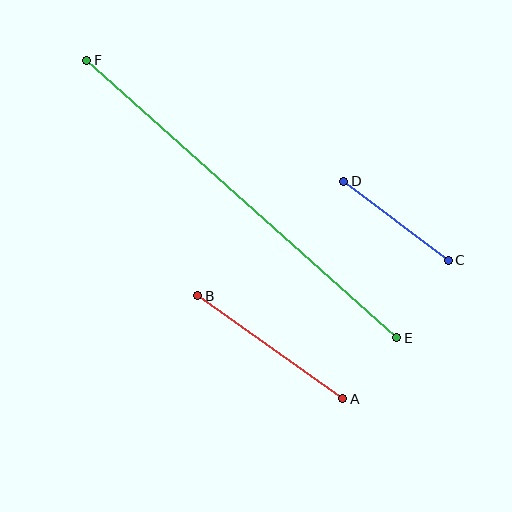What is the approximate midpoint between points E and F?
The midpoint is at approximately (242, 199) pixels.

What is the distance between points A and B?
The distance is approximately 178 pixels.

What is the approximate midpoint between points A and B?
The midpoint is at approximately (270, 347) pixels.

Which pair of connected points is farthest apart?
Points E and F are farthest apart.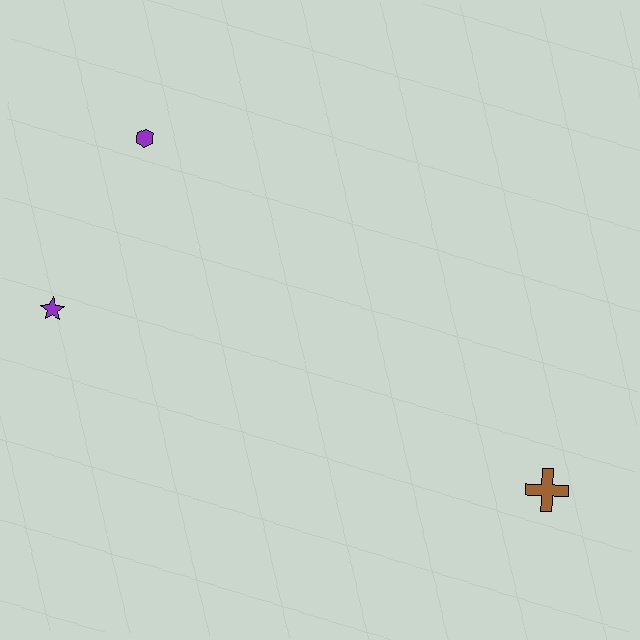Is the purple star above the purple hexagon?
No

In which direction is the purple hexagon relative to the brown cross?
The purple hexagon is to the left of the brown cross.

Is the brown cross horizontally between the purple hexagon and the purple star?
No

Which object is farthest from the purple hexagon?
The brown cross is farthest from the purple hexagon.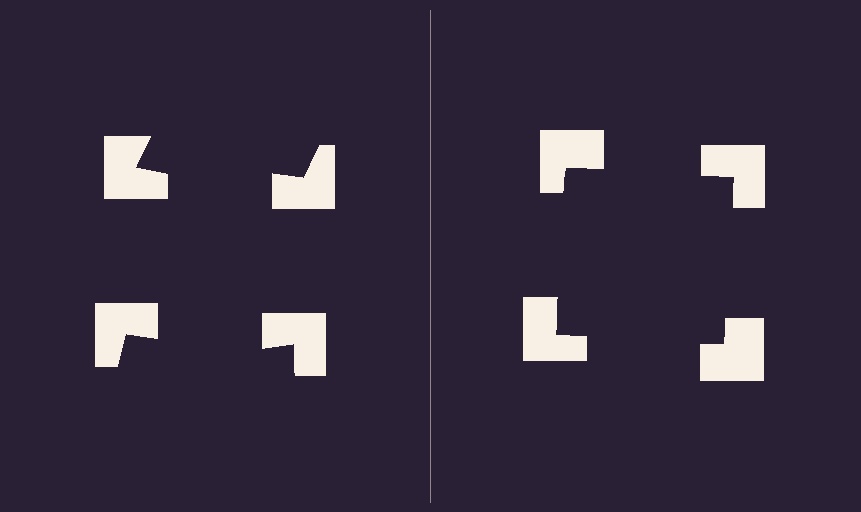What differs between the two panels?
The notched squares are positioned identically on both sides; only the wedge orientations differ. On the right they align to a square; on the left they are misaligned.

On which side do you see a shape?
An illusory square appears on the right side. On the left side the wedge cuts are rotated, so no coherent shape forms.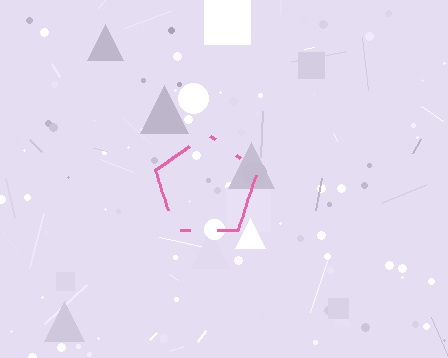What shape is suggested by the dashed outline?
The dashed outline suggests a pentagon.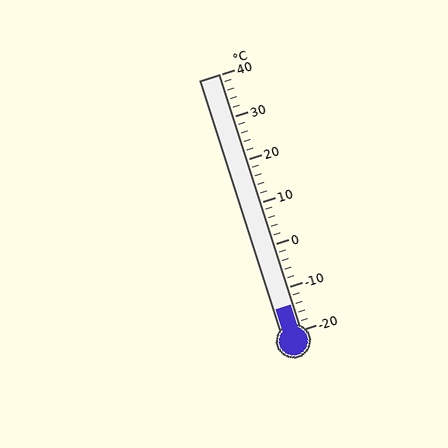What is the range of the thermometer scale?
The thermometer scale ranges from -20°C to 40°C.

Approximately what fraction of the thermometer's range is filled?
The thermometer is filled to approximately 10% of its range.